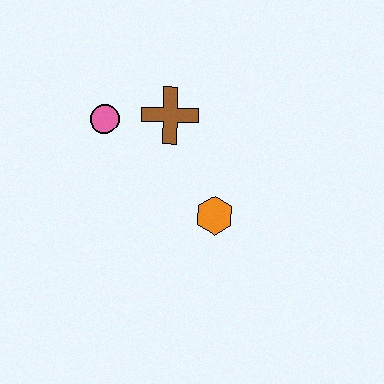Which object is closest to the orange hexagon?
The brown cross is closest to the orange hexagon.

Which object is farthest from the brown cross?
The orange hexagon is farthest from the brown cross.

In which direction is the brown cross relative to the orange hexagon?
The brown cross is above the orange hexagon.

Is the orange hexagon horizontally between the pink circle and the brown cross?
No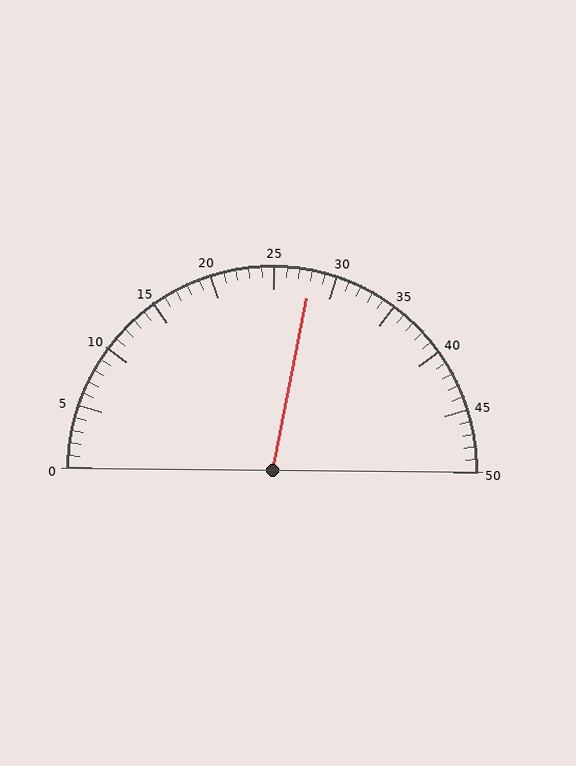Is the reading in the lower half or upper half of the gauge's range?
The reading is in the upper half of the range (0 to 50).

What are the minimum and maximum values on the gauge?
The gauge ranges from 0 to 50.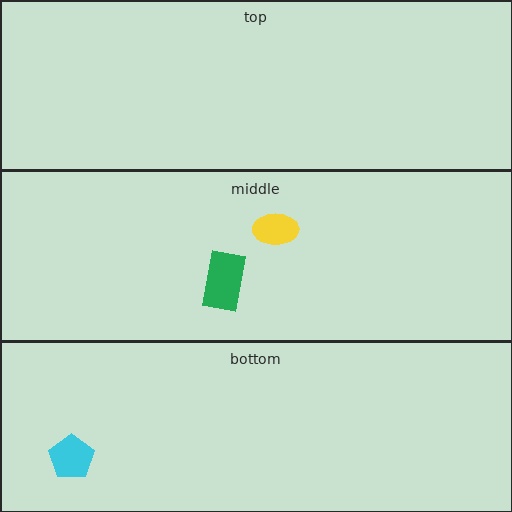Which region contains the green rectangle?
The middle region.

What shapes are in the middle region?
The green rectangle, the yellow ellipse.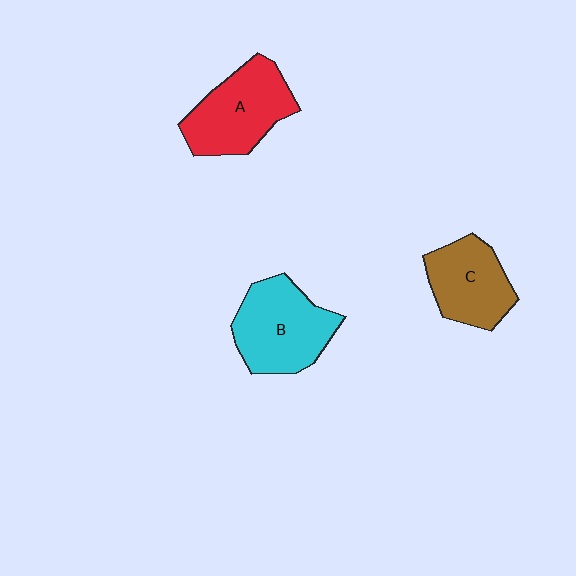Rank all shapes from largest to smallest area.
From largest to smallest: B (cyan), A (red), C (brown).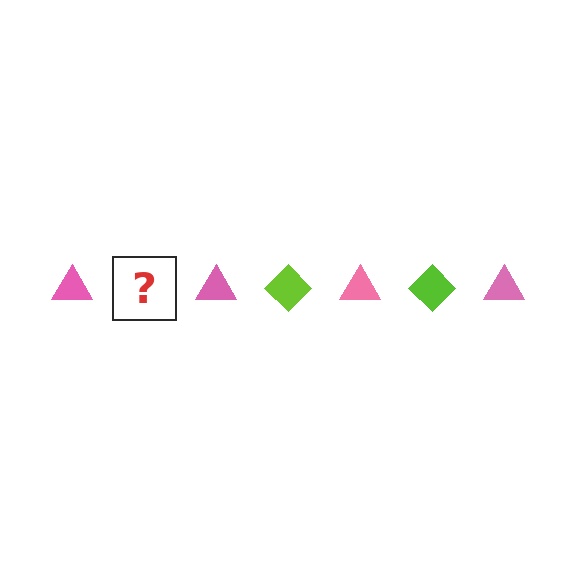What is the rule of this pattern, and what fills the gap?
The rule is that the pattern alternates between pink triangle and lime diamond. The gap should be filled with a lime diamond.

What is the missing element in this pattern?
The missing element is a lime diamond.